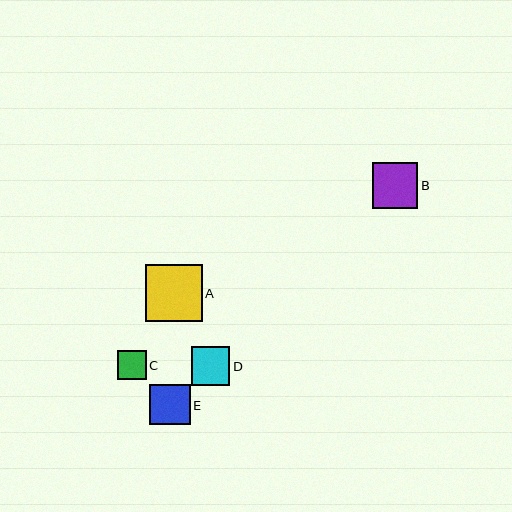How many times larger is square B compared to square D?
Square B is approximately 1.2 times the size of square D.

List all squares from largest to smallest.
From largest to smallest: A, B, E, D, C.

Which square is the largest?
Square A is the largest with a size of approximately 57 pixels.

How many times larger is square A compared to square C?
Square A is approximately 1.9 times the size of square C.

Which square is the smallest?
Square C is the smallest with a size of approximately 29 pixels.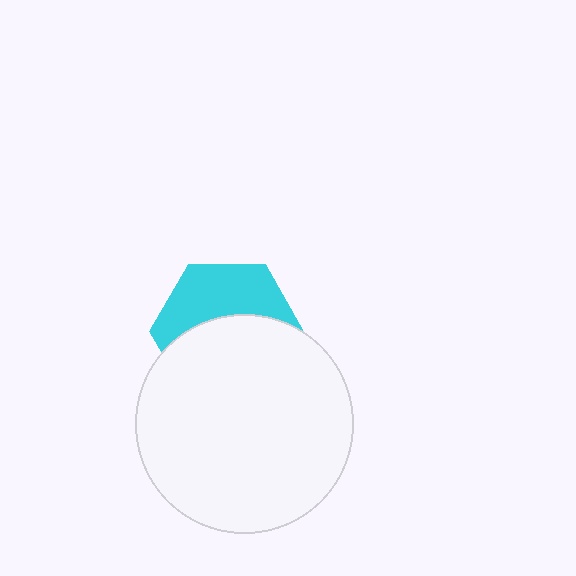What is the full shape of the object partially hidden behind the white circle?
The partially hidden object is a cyan hexagon.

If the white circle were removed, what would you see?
You would see the complete cyan hexagon.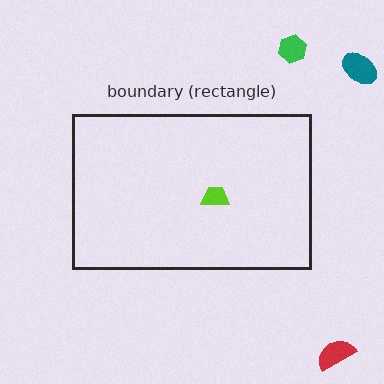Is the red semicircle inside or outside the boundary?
Outside.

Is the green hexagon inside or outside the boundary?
Outside.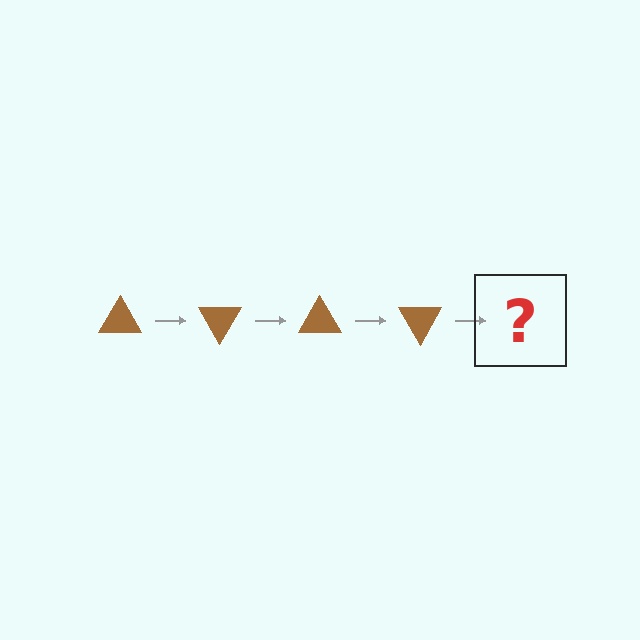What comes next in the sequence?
The next element should be a brown triangle rotated 240 degrees.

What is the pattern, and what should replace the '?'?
The pattern is that the triangle rotates 60 degrees each step. The '?' should be a brown triangle rotated 240 degrees.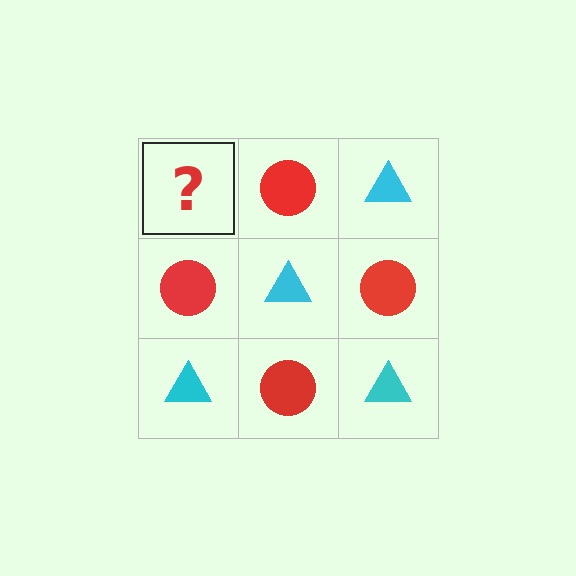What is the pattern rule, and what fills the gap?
The rule is that it alternates cyan triangle and red circle in a checkerboard pattern. The gap should be filled with a cyan triangle.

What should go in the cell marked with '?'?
The missing cell should contain a cyan triangle.